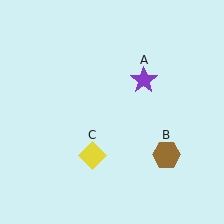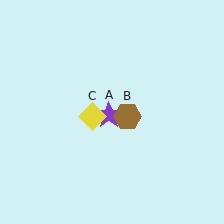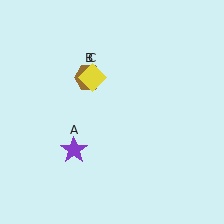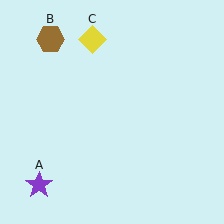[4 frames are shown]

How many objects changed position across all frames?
3 objects changed position: purple star (object A), brown hexagon (object B), yellow diamond (object C).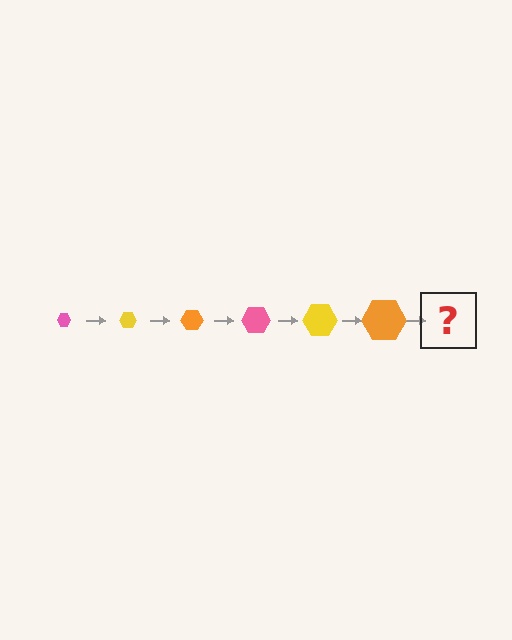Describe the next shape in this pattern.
It should be a pink hexagon, larger than the previous one.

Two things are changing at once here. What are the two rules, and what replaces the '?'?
The two rules are that the hexagon grows larger each step and the color cycles through pink, yellow, and orange. The '?' should be a pink hexagon, larger than the previous one.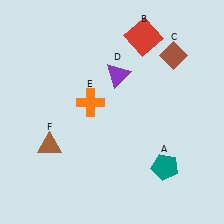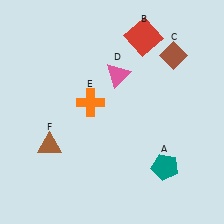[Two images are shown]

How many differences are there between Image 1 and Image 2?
There is 1 difference between the two images.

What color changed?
The triangle (D) changed from purple in Image 1 to pink in Image 2.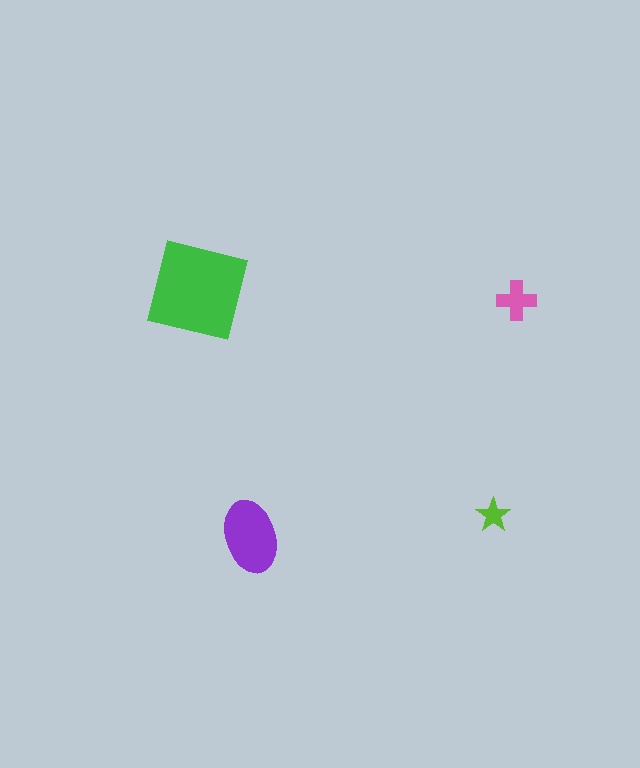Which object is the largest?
The green square.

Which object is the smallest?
The lime star.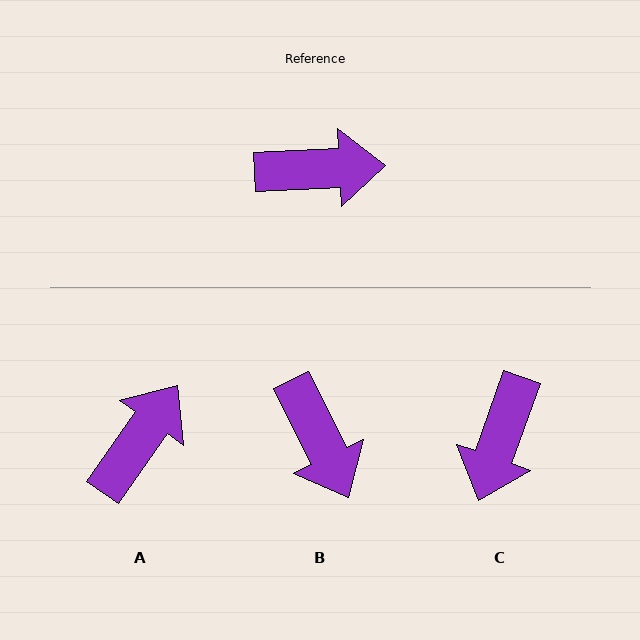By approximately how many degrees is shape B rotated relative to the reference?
Approximately 67 degrees clockwise.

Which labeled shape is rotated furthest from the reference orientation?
C, about 112 degrees away.